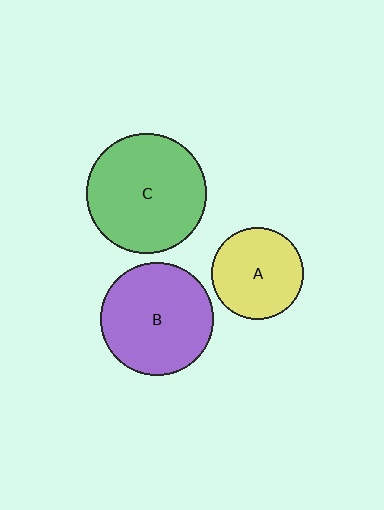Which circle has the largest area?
Circle C (green).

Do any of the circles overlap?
No, none of the circles overlap.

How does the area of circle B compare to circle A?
Approximately 1.5 times.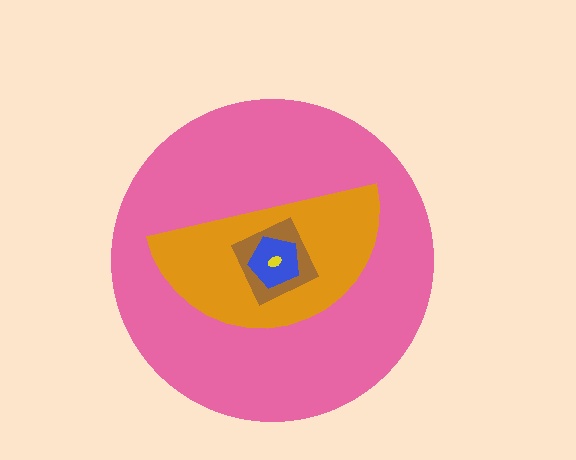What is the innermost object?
The yellow ellipse.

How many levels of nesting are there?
5.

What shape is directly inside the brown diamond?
The blue pentagon.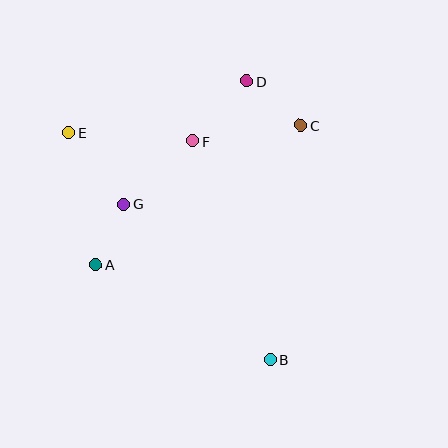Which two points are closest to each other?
Points A and G are closest to each other.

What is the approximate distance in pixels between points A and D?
The distance between A and D is approximately 237 pixels.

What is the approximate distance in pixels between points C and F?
The distance between C and F is approximately 110 pixels.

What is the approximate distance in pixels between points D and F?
The distance between D and F is approximately 81 pixels.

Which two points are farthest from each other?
Points B and E are farthest from each other.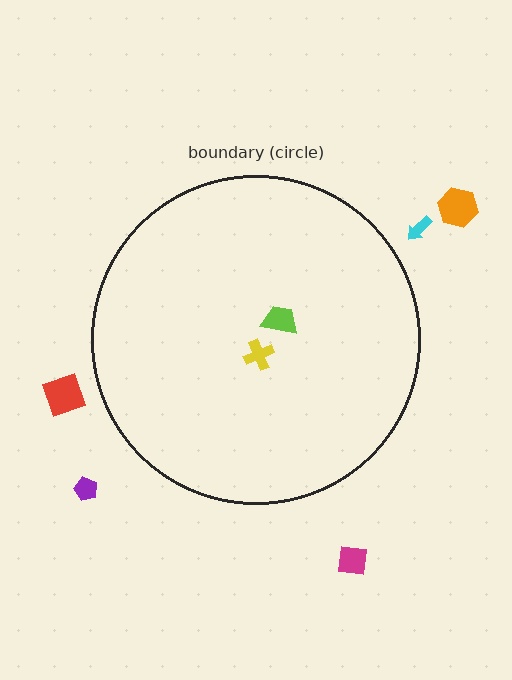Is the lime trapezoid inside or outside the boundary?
Inside.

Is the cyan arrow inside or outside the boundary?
Outside.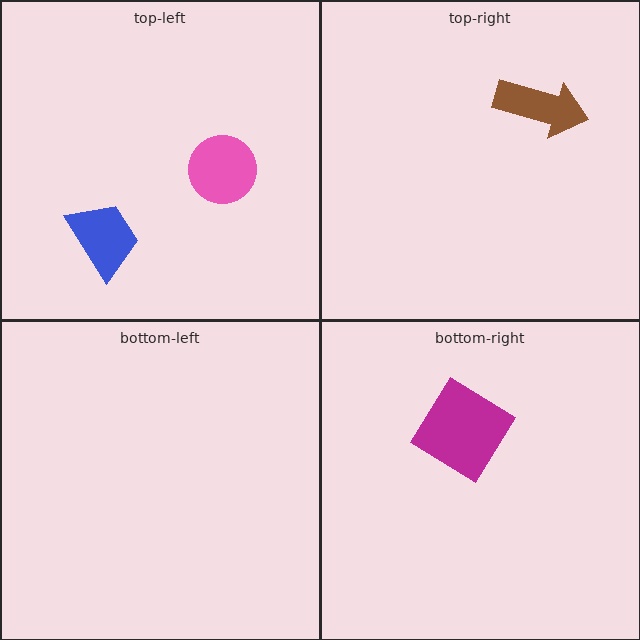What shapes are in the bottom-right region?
The magenta diamond.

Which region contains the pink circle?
The top-left region.